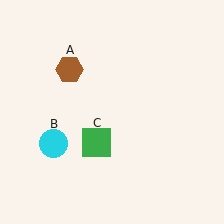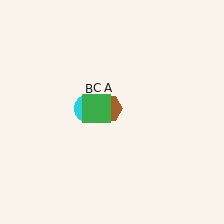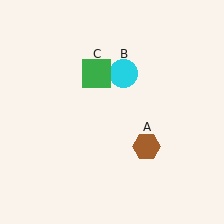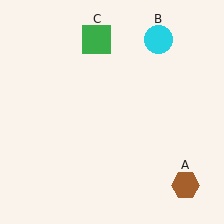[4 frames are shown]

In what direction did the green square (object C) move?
The green square (object C) moved up.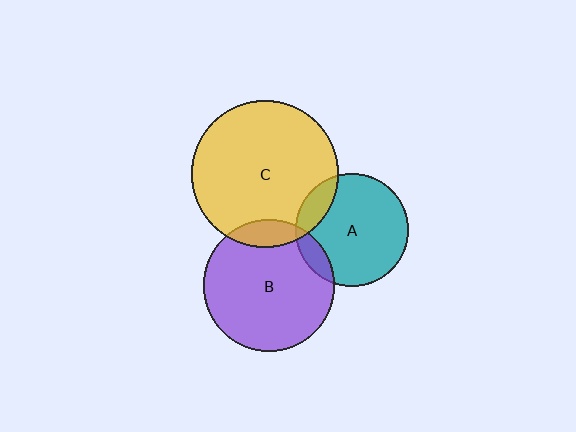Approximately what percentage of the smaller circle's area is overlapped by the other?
Approximately 10%.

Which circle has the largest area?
Circle C (yellow).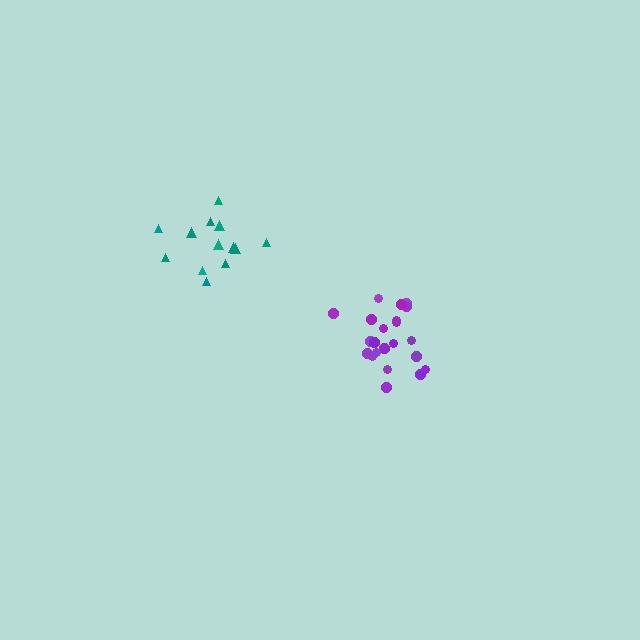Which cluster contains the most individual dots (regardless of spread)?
Purple (23).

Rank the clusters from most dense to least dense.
purple, teal.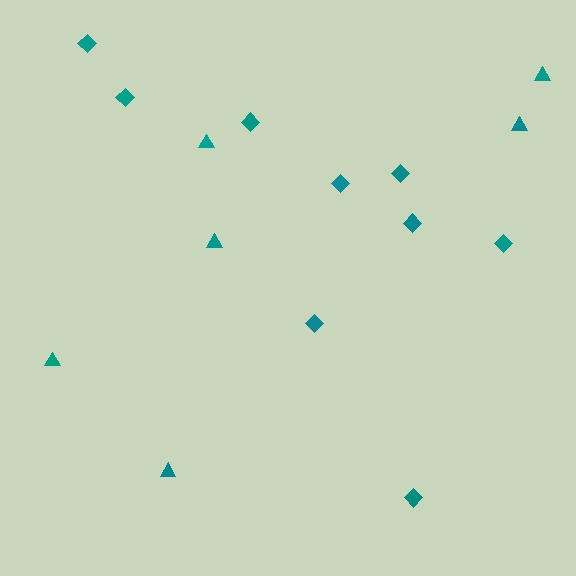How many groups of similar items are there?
There are 2 groups: one group of diamonds (9) and one group of triangles (6).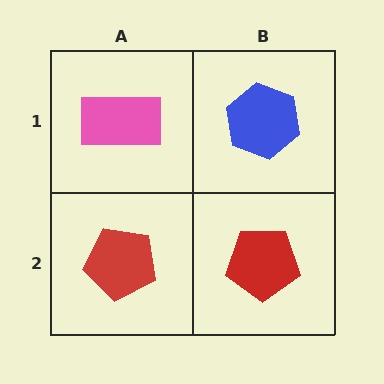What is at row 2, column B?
A red pentagon.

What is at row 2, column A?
A red pentagon.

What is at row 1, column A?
A pink rectangle.